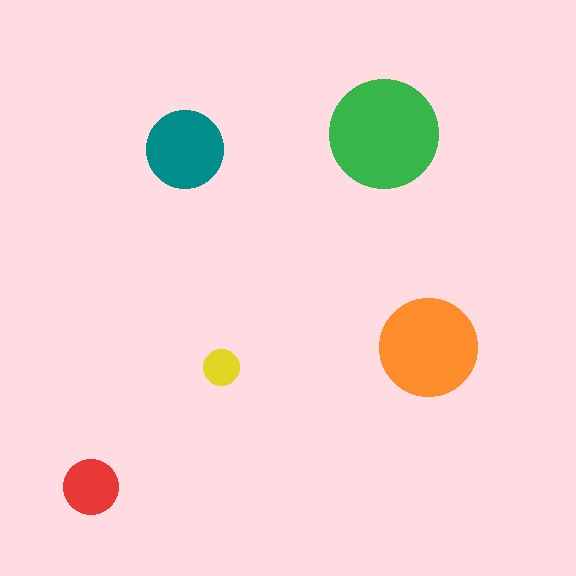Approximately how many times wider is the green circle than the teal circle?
About 1.5 times wider.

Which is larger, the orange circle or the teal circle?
The orange one.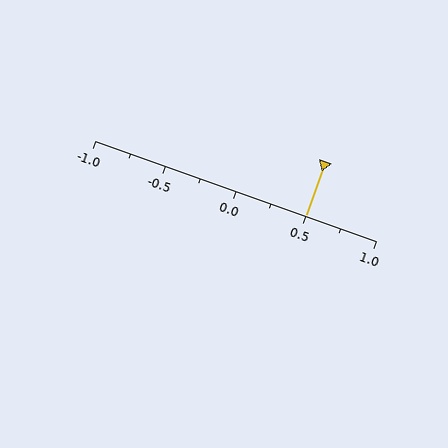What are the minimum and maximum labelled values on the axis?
The axis runs from -1.0 to 1.0.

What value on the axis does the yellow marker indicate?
The marker indicates approximately 0.5.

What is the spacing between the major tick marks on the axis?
The major ticks are spaced 0.5 apart.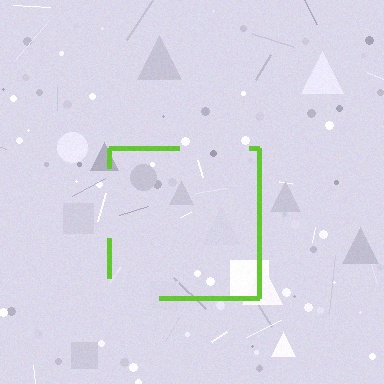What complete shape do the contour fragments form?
The contour fragments form a square.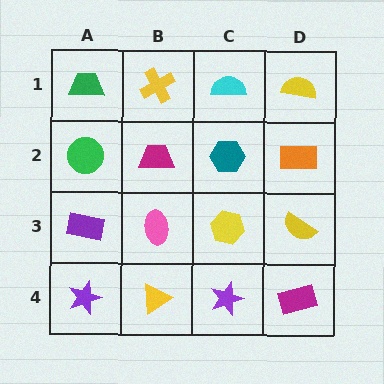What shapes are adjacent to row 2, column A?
A green trapezoid (row 1, column A), a purple rectangle (row 3, column A), a magenta trapezoid (row 2, column B).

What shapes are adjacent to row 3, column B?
A magenta trapezoid (row 2, column B), a yellow triangle (row 4, column B), a purple rectangle (row 3, column A), a yellow hexagon (row 3, column C).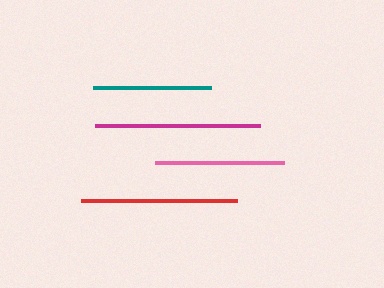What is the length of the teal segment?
The teal segment is approximately 118 pixels long.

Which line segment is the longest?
The magenta line is the longest at approximately 165 pixels.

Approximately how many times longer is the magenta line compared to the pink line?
The magenta line is approximately 1.3 times the length of the pink line.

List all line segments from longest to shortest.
From longest to shortest: magenta, red, pink, teal.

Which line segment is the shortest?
The teal line is the shortest at approximately 118 pixels.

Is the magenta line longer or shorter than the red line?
The magenta line is longer than the red line.